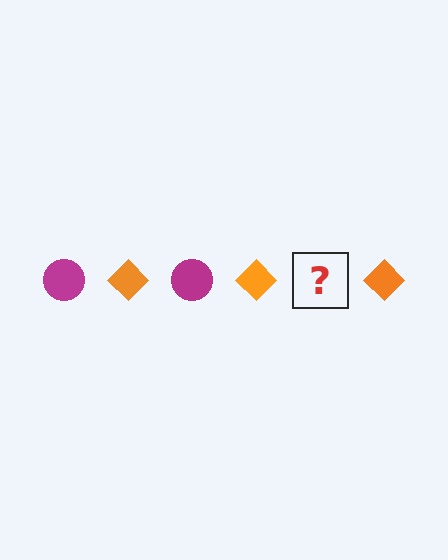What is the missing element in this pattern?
The missing element is a magenta circle.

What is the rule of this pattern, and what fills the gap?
The rule is that the pattern alternates between magenta circle and orange diamond. The gap should be filled with a magenta circle.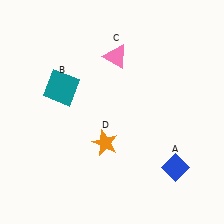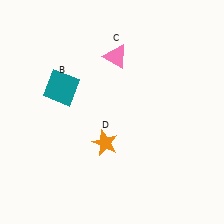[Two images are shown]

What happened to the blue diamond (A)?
The blue diamond (A) was removed in Image 2. It was in the bottom-right area of Image 1.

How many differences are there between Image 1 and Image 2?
There is 1 difference between the two images.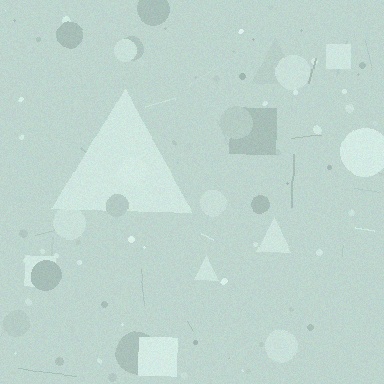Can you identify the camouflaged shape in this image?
The camouflaged shape is a triangle.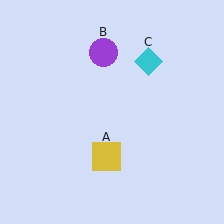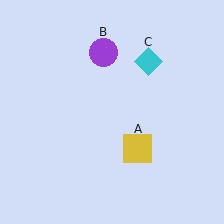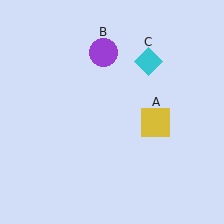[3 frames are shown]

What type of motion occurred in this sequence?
The yellow square (object A) rotated counterclockwise around the center of the scene.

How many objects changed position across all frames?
1 object changed position: yellow square (object A).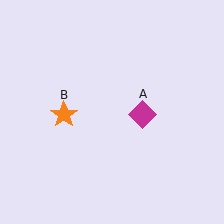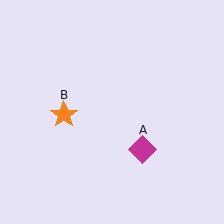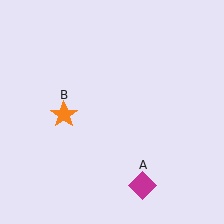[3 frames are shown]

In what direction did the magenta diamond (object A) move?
The magenta diamond (object A) moved down.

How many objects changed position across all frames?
1 object changed position: magenta diamond (object A).